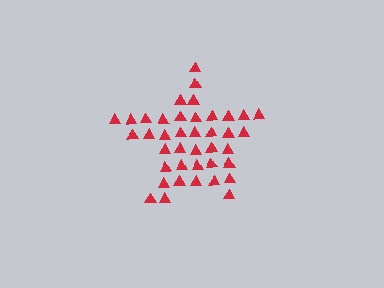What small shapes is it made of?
It is made of small triangles.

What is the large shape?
The large shape is a star.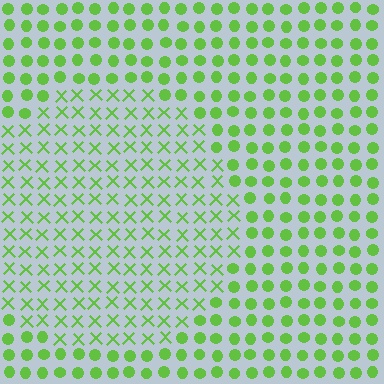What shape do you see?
I see a circle.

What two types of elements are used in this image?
The image uses X marks inside the circle region and circles outside it.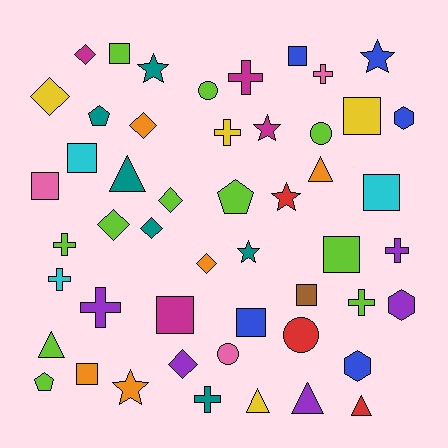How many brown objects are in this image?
There is 1 brown object.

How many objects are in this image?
There are 50 objects.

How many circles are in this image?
There are 4 circles.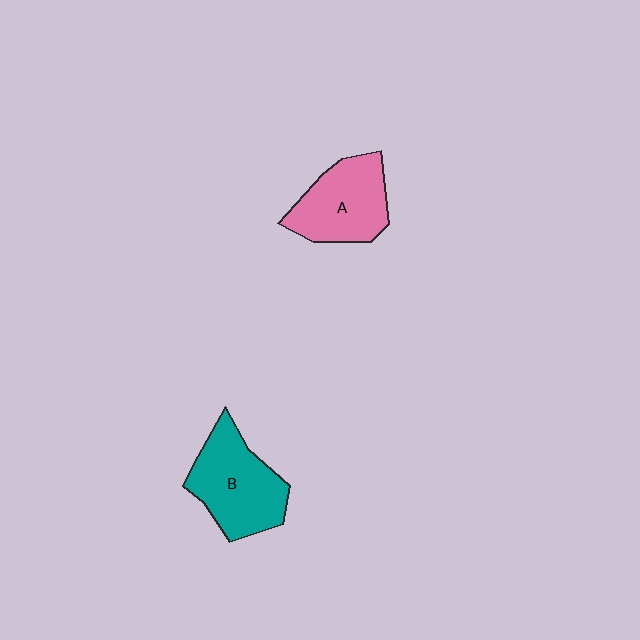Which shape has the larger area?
Shape B (teal).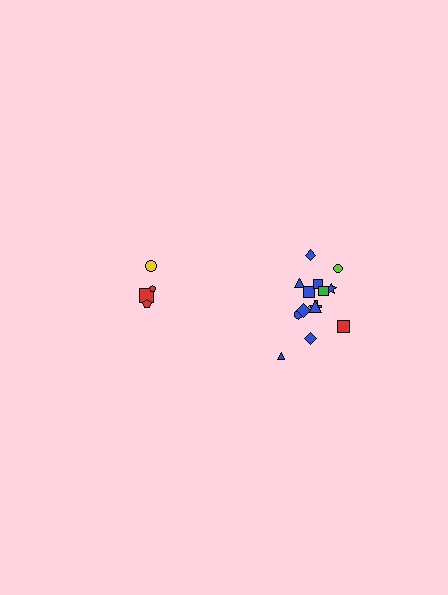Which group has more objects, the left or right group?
The right group.